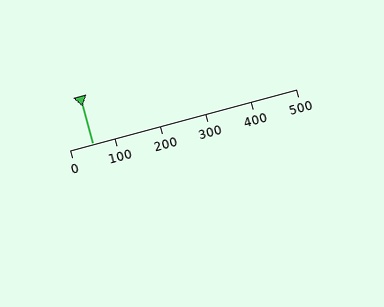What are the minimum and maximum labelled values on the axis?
The axis runs from 0 to 500.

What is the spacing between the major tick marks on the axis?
The major ticks are spaced 100 apart.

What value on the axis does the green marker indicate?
The marker indicates approximately 50.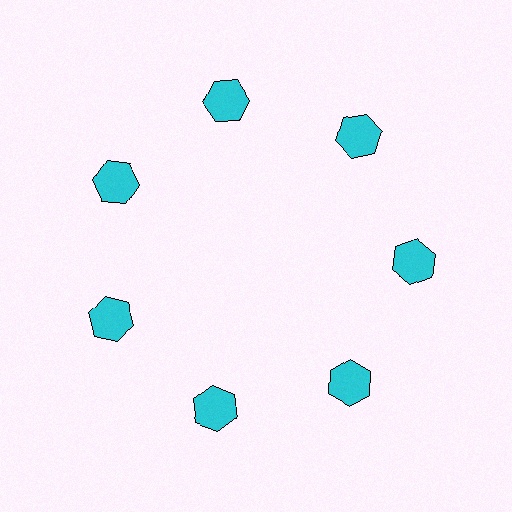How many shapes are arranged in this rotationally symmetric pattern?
There are 7 shapes, arranged in 7 groups of 1.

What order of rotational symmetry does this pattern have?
This pattern has 7-fold rotational symmetry.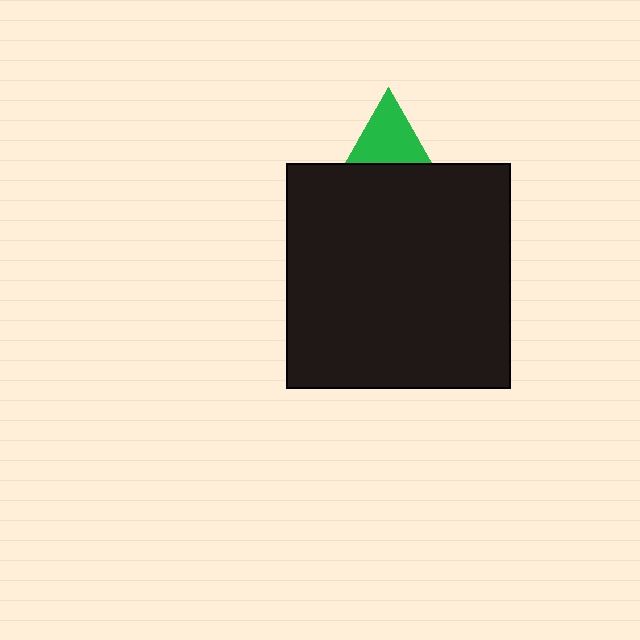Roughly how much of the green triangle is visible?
About half of it is visible (roughly 50%).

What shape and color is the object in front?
The object in front is a black square.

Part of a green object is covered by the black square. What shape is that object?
It is a triangle.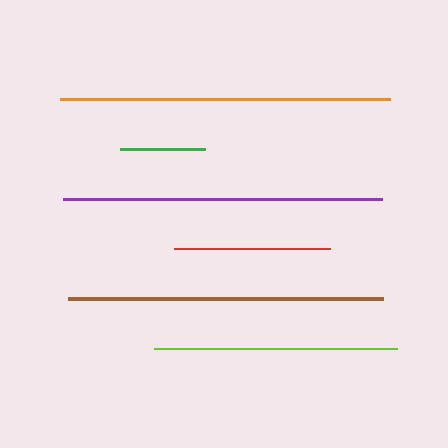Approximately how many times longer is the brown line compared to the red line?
The brown line is approximately 2.0 times the length of the red line.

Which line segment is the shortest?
The green line is the shortest at approximately 85 pixels.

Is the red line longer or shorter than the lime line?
The lime line is longer than the red line.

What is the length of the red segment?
The red segment is approximately 155 pixels long.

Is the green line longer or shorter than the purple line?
The purple line is longer than the green line.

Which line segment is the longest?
The orange line is the longest at approximately 331 pixels.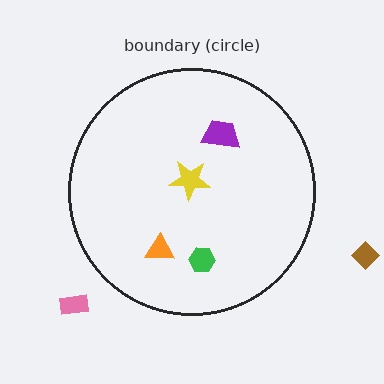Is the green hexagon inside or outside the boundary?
Inside.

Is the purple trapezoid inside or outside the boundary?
Inside.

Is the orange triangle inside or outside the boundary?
Inside.